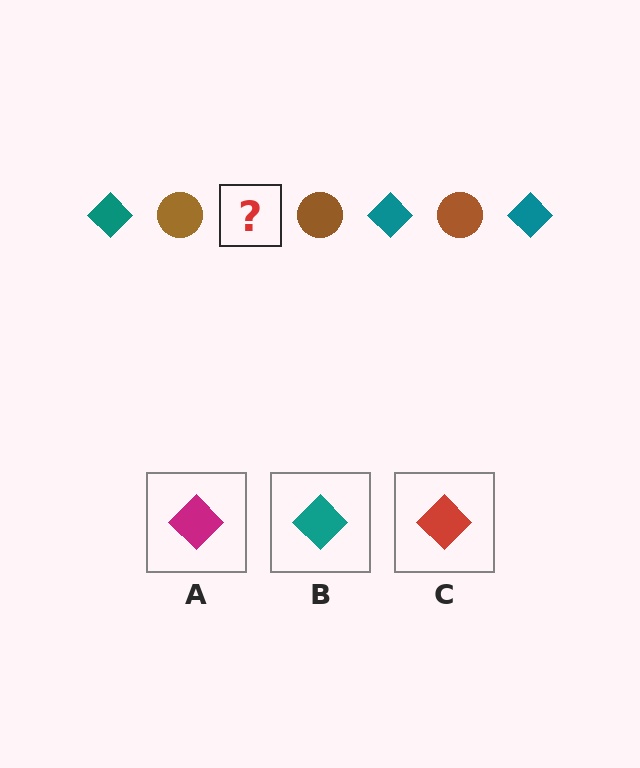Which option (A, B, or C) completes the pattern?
B.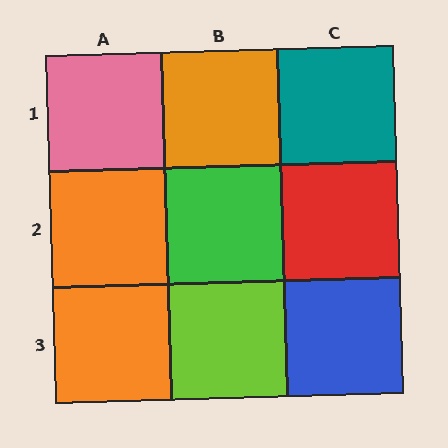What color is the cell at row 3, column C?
Blue.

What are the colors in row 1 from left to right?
Pink, orange, teal.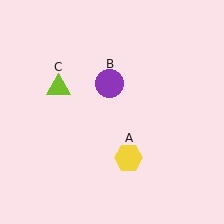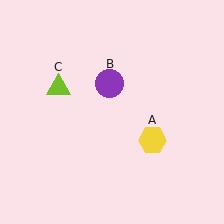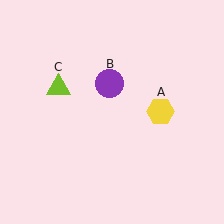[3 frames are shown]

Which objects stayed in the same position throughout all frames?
Purple circle (object B) and lime triangle (object C) remained stationary.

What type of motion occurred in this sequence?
The yellow hexagon (object A) rotated counterclockwise around the center of the scene.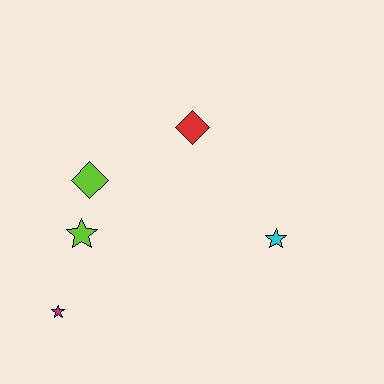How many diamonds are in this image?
There are 2 diamonds.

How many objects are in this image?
There are 5 objects.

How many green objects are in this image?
There are no green objects.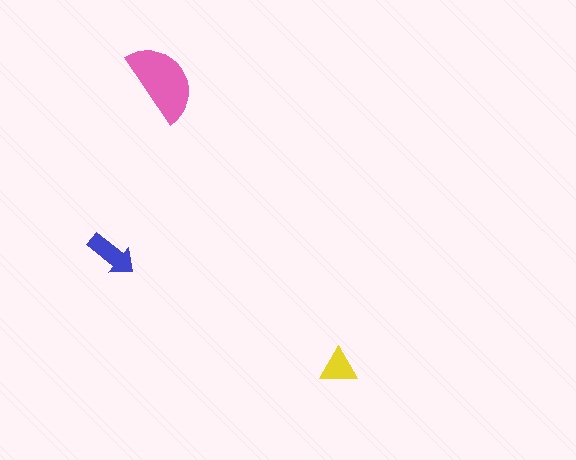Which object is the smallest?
The yellow triangle.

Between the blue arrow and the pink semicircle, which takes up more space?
The pink semicircle.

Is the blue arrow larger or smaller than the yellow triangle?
Larger.